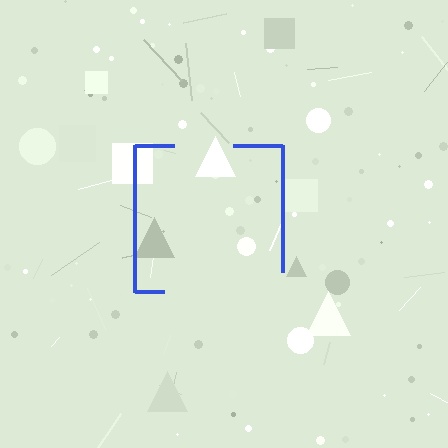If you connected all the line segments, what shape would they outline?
They would outline a square.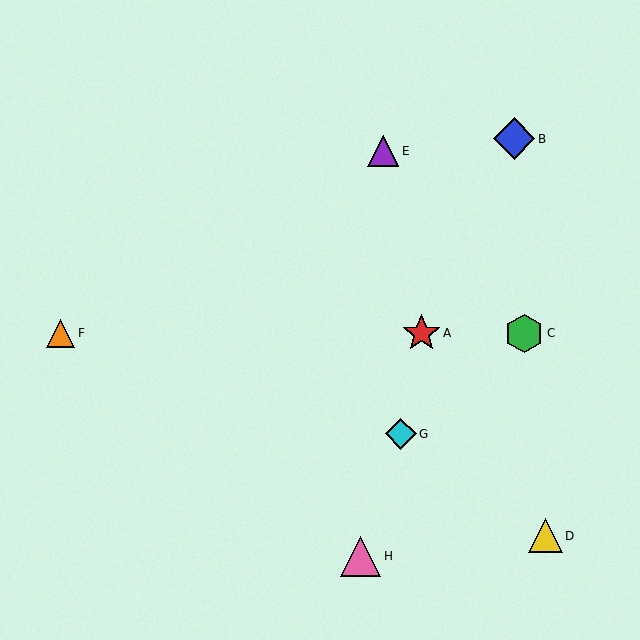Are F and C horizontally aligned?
Yes, both are at y≈333.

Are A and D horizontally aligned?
No, A is at y≈333 and D is at y≈536.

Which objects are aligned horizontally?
Objects A, C, F are aligned horizontally.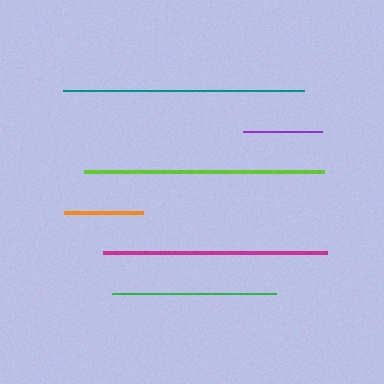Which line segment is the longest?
The teal line is the longest at approximately 241 pixels.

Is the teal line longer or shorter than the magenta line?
The teal line is longer than the magenta line.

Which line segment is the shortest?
The purple line is the shortest at approximately 78 pixels.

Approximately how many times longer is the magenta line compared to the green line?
The magenta line is approximately 1.4 times the length of the green line.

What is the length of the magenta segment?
The magenta segment is approximately 223 pixels long.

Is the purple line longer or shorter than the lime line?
The lime line is longer than the purple line.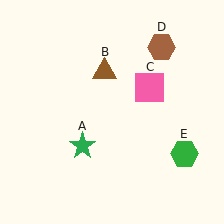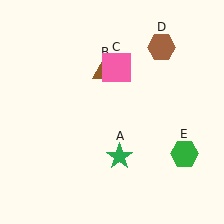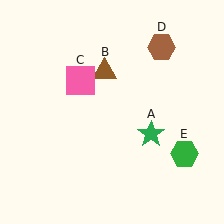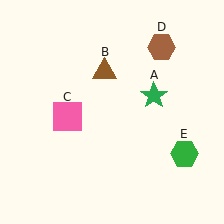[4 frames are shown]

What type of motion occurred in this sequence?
The green star (object A), pink square (object C) rotated counterclockwise around the center of the scene.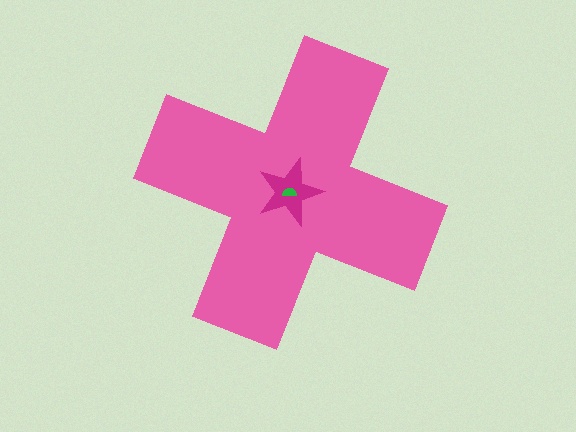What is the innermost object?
The green semicircle.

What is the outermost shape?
The pink cross.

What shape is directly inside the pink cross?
The magenta star.